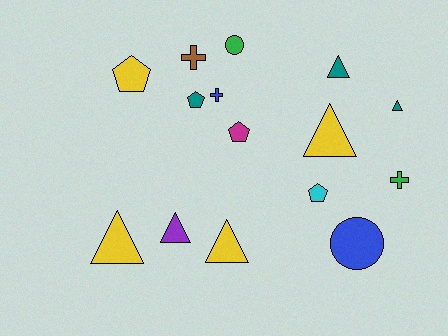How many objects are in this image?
There are 15 objects.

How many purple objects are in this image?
There is 1 purple object.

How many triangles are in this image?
There are 6 triangles.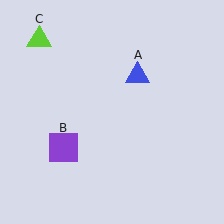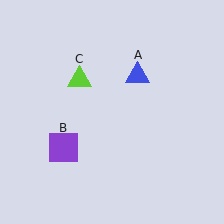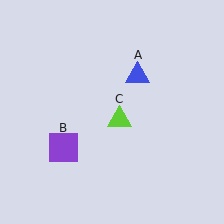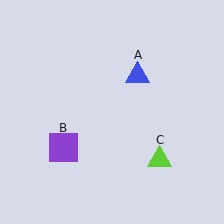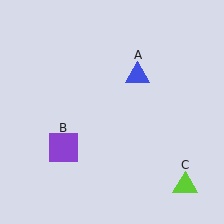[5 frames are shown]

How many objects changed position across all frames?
1 object changed position: lime triangle (object C).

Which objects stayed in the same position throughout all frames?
Blue triangle (object A) and purple square (object B) remained stationary.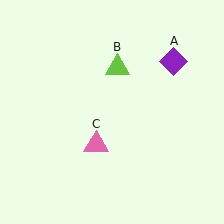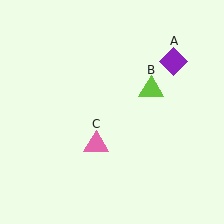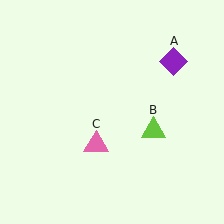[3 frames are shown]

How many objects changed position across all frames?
1 object changed position: lime triangle (object B).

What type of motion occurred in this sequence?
The lime triangle (object B) rotated clockwise around the center of the scene.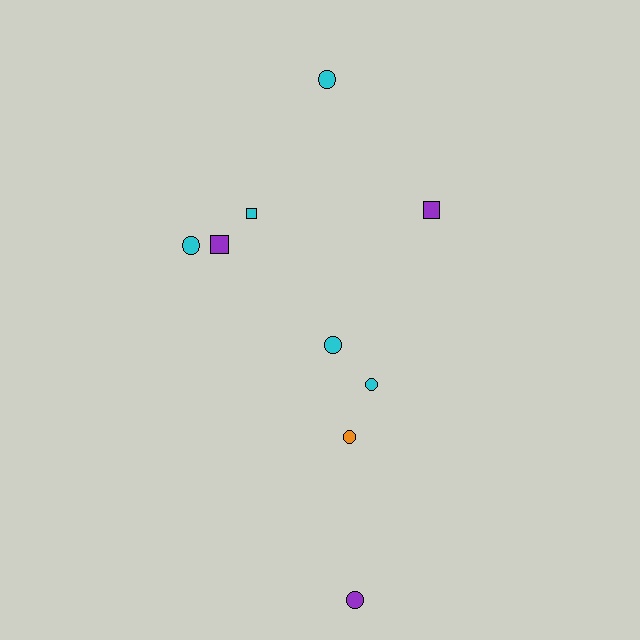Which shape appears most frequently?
Circle, with 6 objects.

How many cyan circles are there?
There are 4 cyan circles.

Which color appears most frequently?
Cyan, with 5 objects.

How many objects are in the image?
There are 9 objects.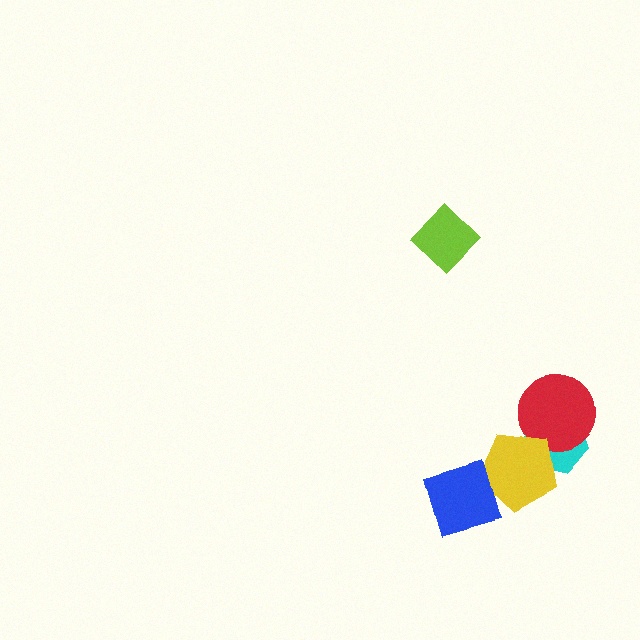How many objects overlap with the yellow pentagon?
3 objects overlap with the yellow pentagon.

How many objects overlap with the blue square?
1 object overlaps with the blue square.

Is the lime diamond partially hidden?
No, no other shape covers it.